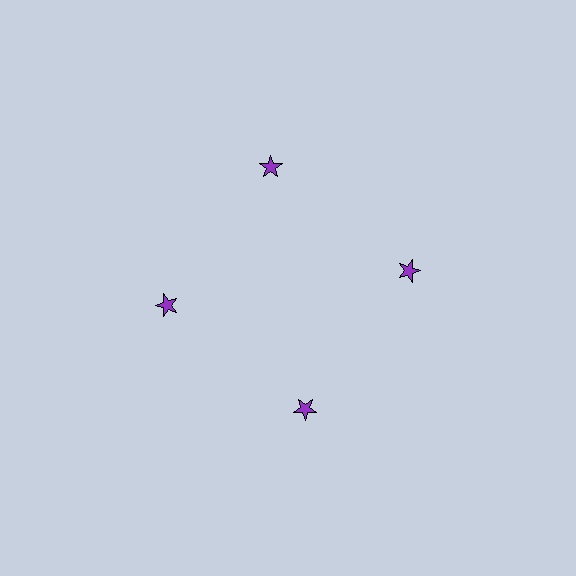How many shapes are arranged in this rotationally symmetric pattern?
There are 4 shapes, arranged in 4 groups of 1.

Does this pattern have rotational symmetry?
Yes, this pattern has 4-fold rotational symmetry. It looks the same after rotating 90 degrees around the center.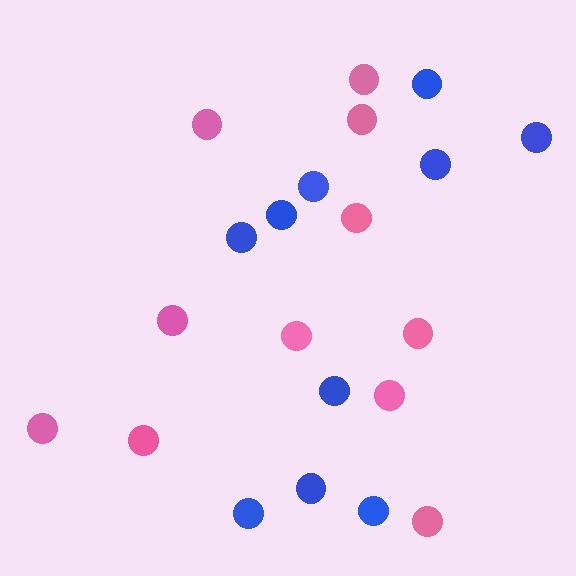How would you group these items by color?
There are 2 groups: one group of pink circles (11) and one group of blue circles (10).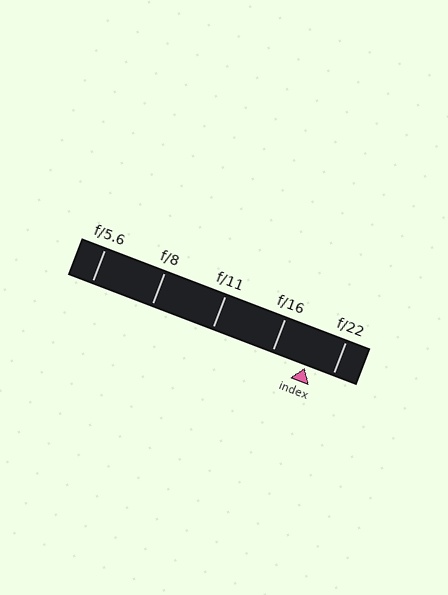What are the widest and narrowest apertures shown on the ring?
The widest aperture shown is f/5.6 and the narrowest is f/22.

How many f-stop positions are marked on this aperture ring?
There are 5 f-stop positions marked.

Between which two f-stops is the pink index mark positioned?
The index mark is between f/16 and f/22.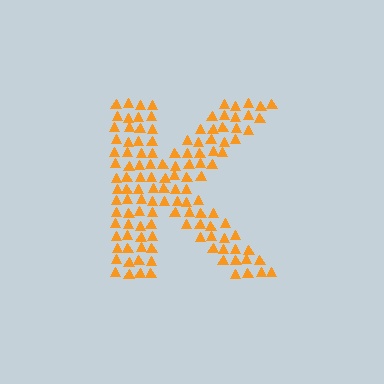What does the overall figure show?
The overall figure shows the letter K.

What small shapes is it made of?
It is made of small triangles.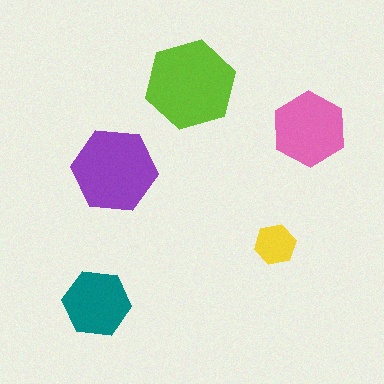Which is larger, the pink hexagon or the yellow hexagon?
The pink one.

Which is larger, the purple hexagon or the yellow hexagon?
The purple one.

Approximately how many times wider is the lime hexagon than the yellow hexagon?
About 2 times wider.